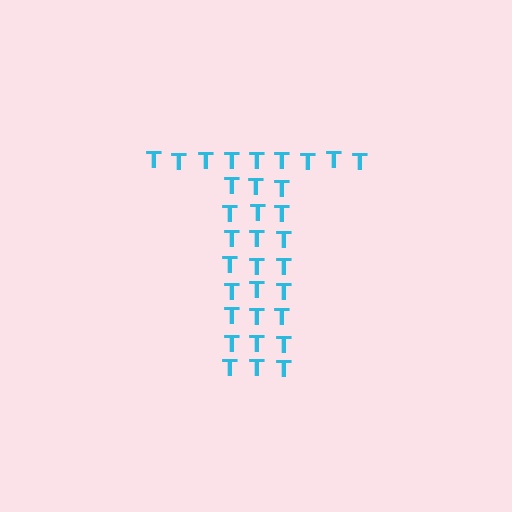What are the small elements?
The small elements are letter T's.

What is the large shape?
The large shape is the letter T.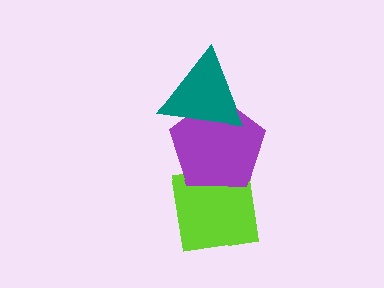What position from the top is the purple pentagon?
The purple pentagon is 2nd from the top.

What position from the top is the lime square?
The lime square is 3rd from the top.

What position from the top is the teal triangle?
The teal triangle is 1st from the top.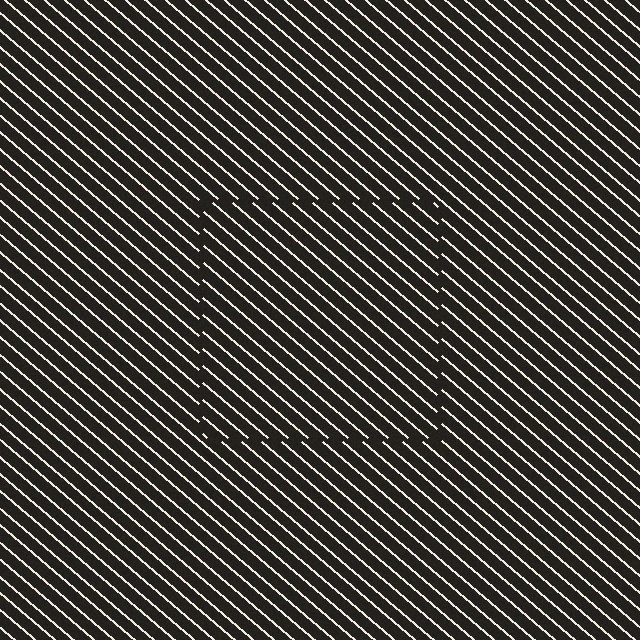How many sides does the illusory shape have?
4 sides — the line-ends trace a square.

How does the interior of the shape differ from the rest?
The interior of the shape contains the same grating, shifted by half a period — the contour is defined by the phase discontinuity where line-ends from the inner and outer gratings abut.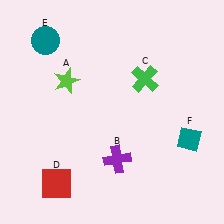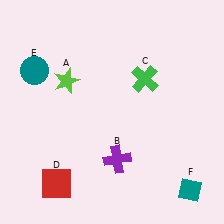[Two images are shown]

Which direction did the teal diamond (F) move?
The teal diamond (F) moved down.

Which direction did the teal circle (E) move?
The teal circle (E) moved down.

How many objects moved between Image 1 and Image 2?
2 objects moved between the two images.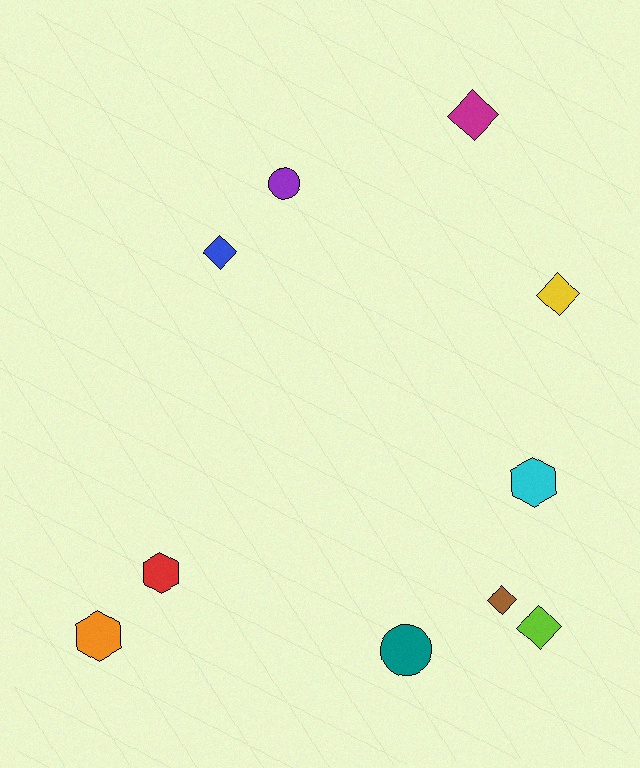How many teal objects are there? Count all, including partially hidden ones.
There is 1 teal object.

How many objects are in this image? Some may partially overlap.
There are 10 objects.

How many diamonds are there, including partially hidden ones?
There are 5 diamonds.